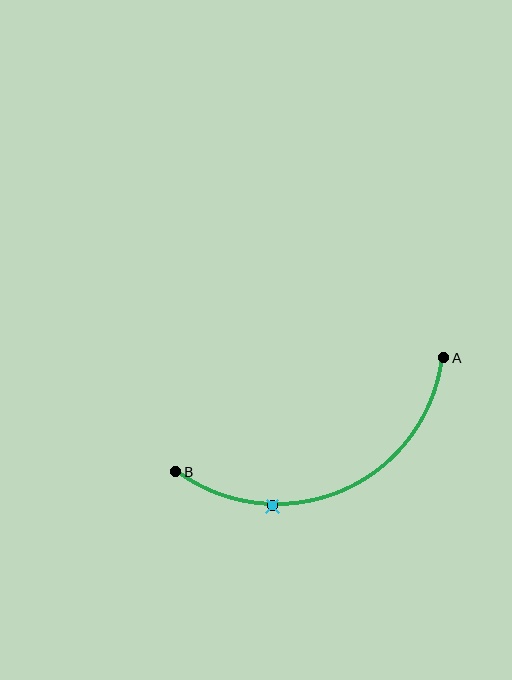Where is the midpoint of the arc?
The arc midpoint is the point on the curve farthest from the straight line joining A and B. It sits below that line.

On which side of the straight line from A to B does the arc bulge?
The arc bulges below the straight line connecting A and B.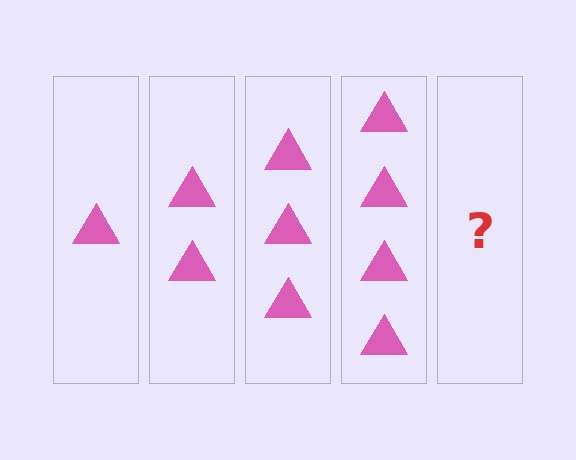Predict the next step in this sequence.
The next step is 5 triangles.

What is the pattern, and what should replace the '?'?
The pattern is that each step adds one more triangle. The '?' should be 5 triangles.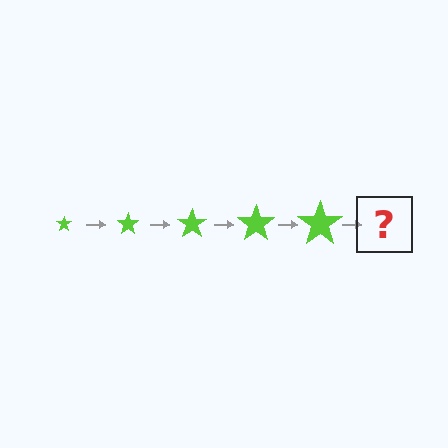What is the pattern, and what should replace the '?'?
The pattern is that the star gets progressively larger each step. The '?' should be a lime star, larger than the previous one.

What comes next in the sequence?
The next element should be a lime star, larger than the previous one.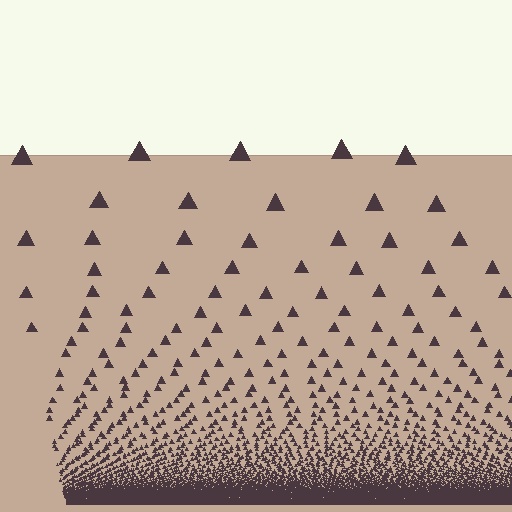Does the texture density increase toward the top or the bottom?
Density increases toward the bottom.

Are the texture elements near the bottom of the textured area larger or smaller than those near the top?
Smaller. The gradient is inverted — elements near the bottom are smaller and denser.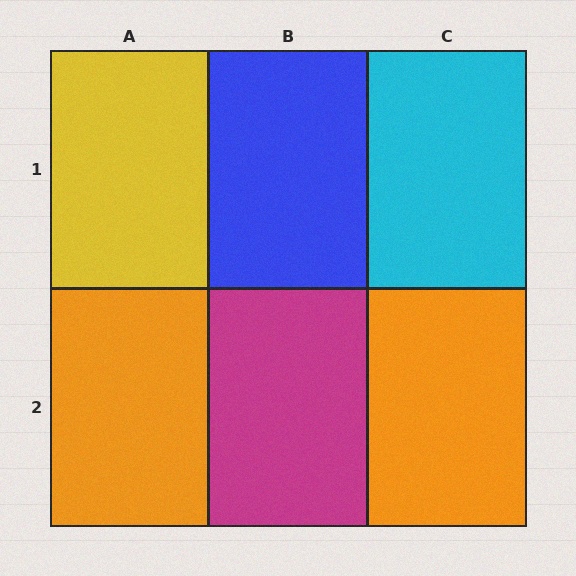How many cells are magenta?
1 cell is magenta.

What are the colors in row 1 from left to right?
Yellow, blue, cyan.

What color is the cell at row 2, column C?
Orange.